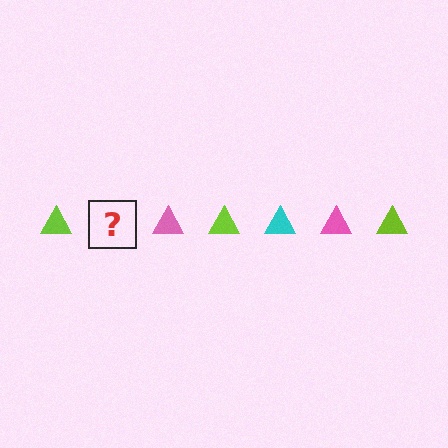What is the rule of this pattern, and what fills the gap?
The rule is that the pattern cycles through lime, cyan, pink triangles. The gap should be filled with a cyan triangle.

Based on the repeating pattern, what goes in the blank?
The blank should be a cyan triangle.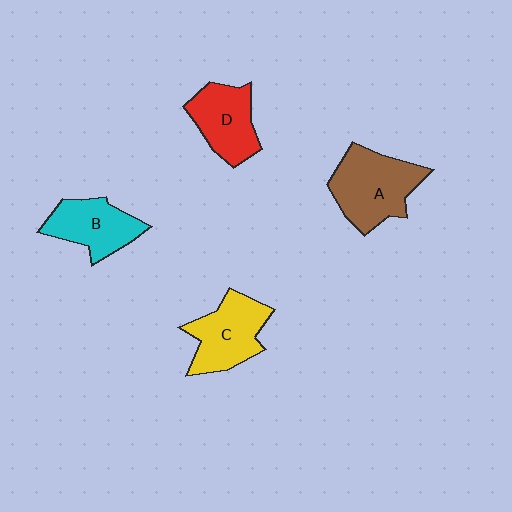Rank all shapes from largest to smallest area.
From largest to smallest: A (brown), C (yellow), D (red), B (cyan).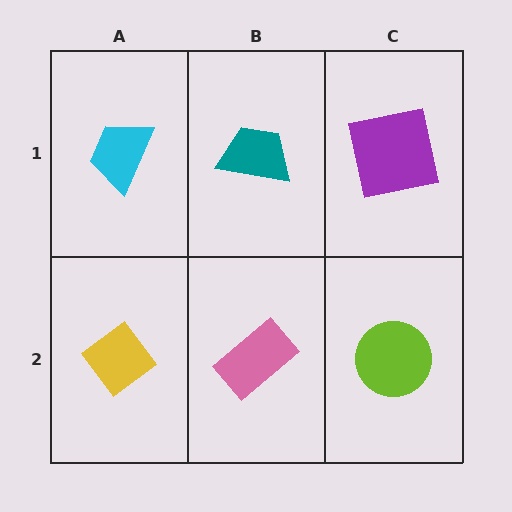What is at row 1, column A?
A cyan trapezoid.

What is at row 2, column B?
A pink rectangle.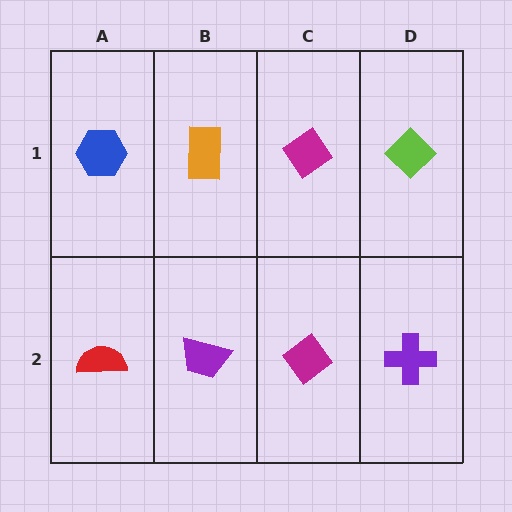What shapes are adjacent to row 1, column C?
A magenta diamond (row 2, column C), an orange rectangle (row 1, column B), a lime diamond (row 1, column D).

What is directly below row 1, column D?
A purple cross.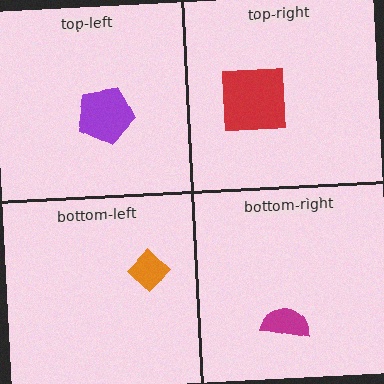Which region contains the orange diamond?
The bottom-left region.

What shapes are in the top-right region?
The red square.